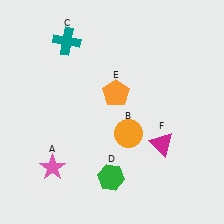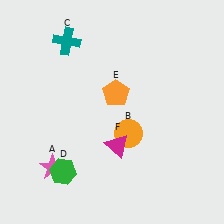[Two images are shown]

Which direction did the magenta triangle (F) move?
The magenta triangle (F) moved left.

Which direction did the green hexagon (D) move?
The green hexagon (D) moved left.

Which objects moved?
The objects that moved are: the green hexagon (D), the magenta triangle (F).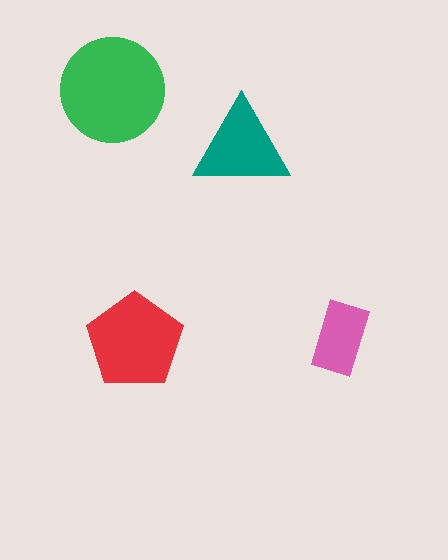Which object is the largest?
The green circle.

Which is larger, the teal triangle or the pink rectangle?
The teal triangle.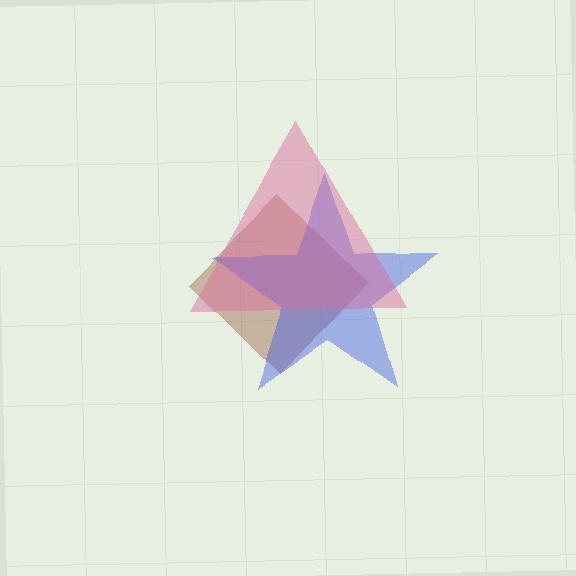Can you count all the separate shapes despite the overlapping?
Yes, there are 3 separate shapes.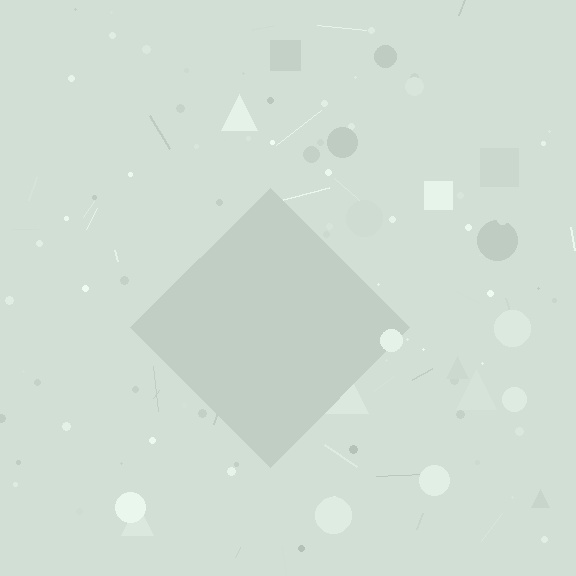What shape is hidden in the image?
A diamond is hidden in the image.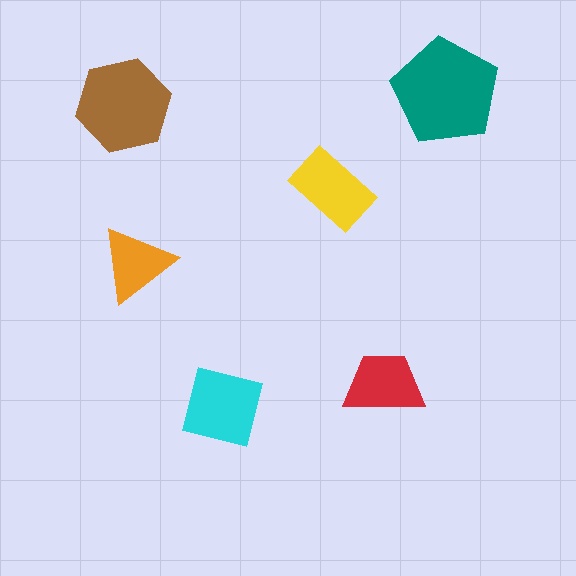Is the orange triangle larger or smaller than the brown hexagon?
Smaller.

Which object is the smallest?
The orange triangle.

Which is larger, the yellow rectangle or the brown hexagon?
The brown hexagon.